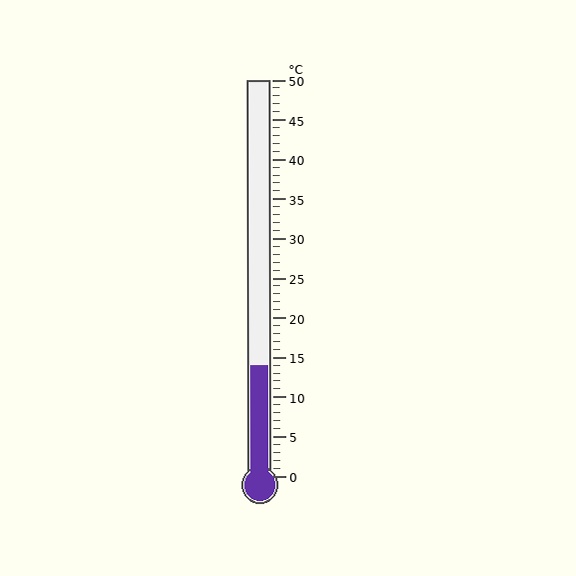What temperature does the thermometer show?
The thermometer shows approximately 14°C.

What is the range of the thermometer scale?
The thermometer scale ranges from 0°C to 50°C.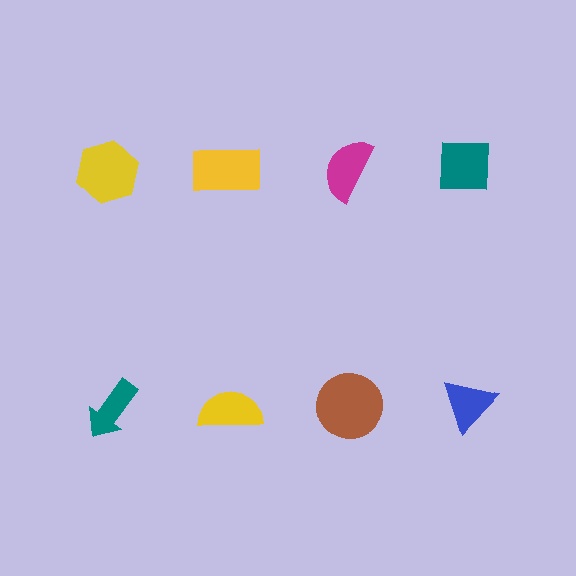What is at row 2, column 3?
A brown circle.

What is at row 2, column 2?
A yellow semicircle.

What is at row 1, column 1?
A yellow hexagon.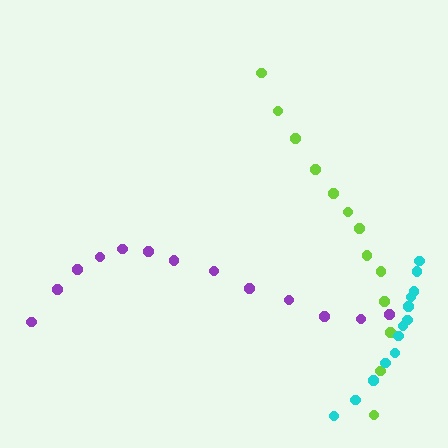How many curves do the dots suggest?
There are 3 distinct paths.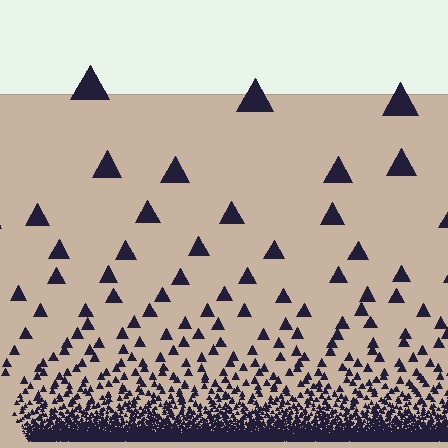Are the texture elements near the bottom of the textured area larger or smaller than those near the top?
Smaller. The gradient is inverted — elements near the bottom are smaller and denser.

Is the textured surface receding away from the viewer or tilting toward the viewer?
The surface appears to tilt toward the viewer. Texture elements get larger and sparser toward the top.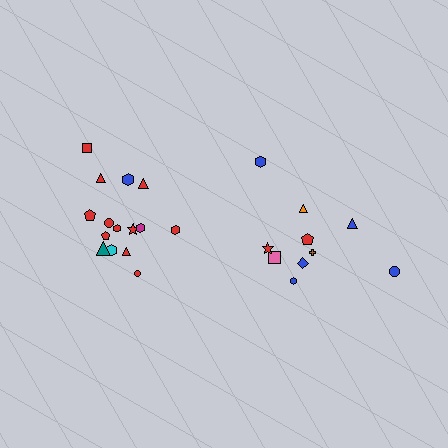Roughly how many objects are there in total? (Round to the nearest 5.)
Roughly 25 objects in total.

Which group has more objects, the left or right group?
The left group.